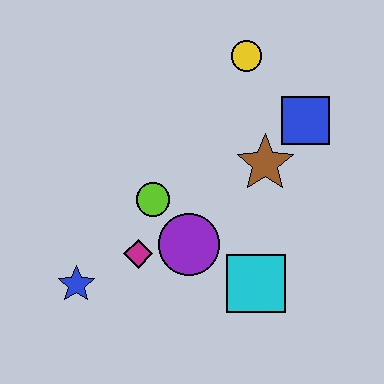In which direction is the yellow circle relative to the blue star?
The yellow circle is above the blue star.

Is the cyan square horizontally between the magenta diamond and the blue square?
Yes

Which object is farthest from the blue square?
The blue star is farthest from the blue square.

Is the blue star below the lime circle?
Yes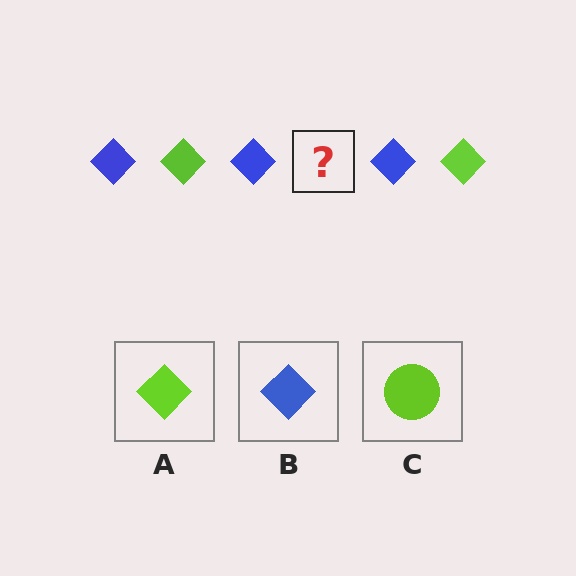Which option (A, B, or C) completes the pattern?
A.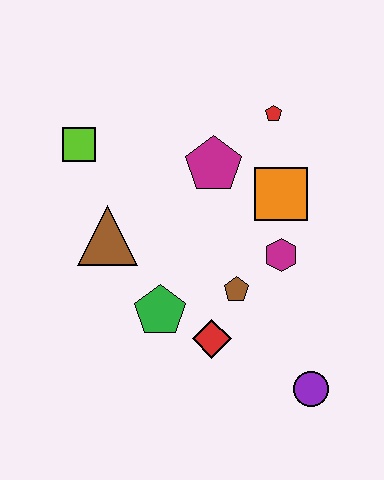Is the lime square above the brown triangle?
Yes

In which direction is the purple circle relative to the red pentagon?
The purple circle is below the red pentagon.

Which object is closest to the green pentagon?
The red diamond is closest to the green pentagon.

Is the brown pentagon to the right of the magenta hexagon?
No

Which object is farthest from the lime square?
The purple circle is farthest from the lime square.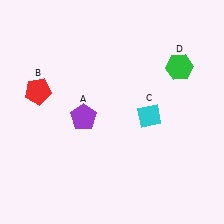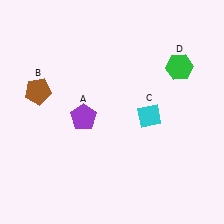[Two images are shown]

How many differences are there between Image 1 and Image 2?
There is 1 difference between the two images.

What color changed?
The pentagon (B) changed from red in Image 1 to brown in Image 2.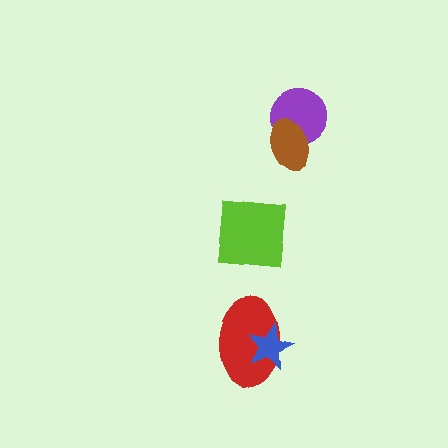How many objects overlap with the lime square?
0 objects overlap with the lime square.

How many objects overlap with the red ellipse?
1 object overlaps with the red ellipse.